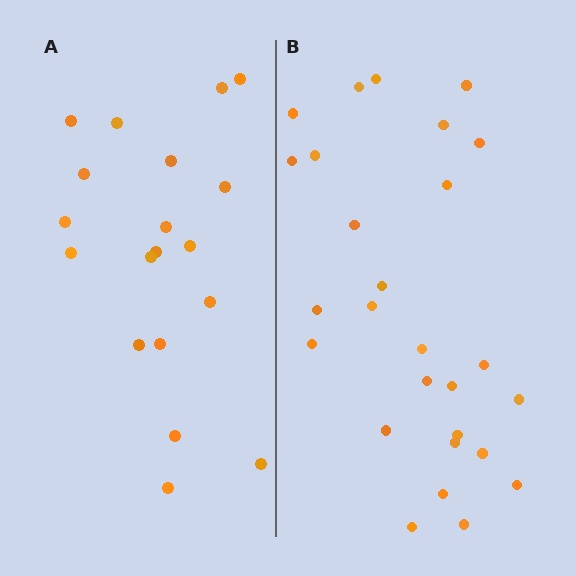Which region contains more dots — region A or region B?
Region B (the right region) has more dots.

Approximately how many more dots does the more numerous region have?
Region B has roughly 8 or so more dots than region A.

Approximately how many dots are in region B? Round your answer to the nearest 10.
About 30 dots. (The exact count is 27, which rounds to 30.)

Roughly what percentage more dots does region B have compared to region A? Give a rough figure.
About 40% more.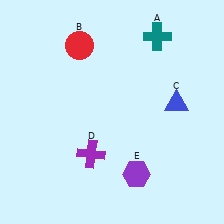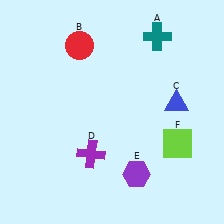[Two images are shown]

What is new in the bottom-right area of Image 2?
A lime square (F) was added in the bottom-right area of Image 2.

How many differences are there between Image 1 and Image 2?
There is 1 difference between the two images.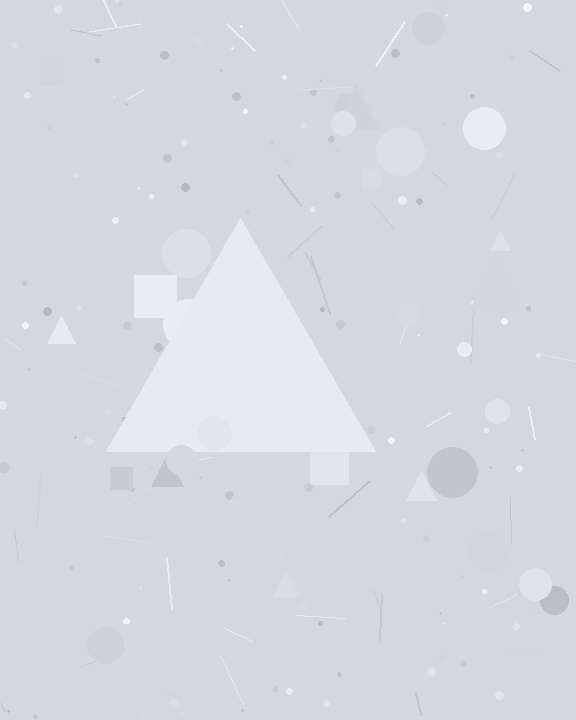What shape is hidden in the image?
A triangle is hidden in the image.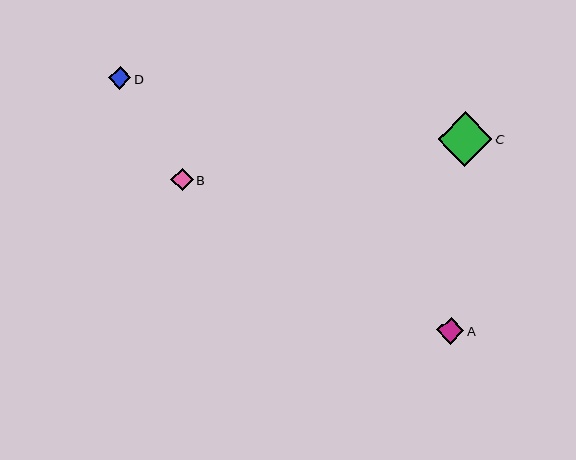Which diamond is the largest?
Diamond C is the largest with a size of approximately 55 pixels.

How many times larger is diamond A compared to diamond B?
Diamond A is approximately 1.2 times the size of diamond B.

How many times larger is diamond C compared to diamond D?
Diamond C is approximately 2.4 times the size of diamond D.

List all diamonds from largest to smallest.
From largest to smallest: C, A, B, D.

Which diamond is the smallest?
Diamond D is the smallest with a size of approximately 23 pixels.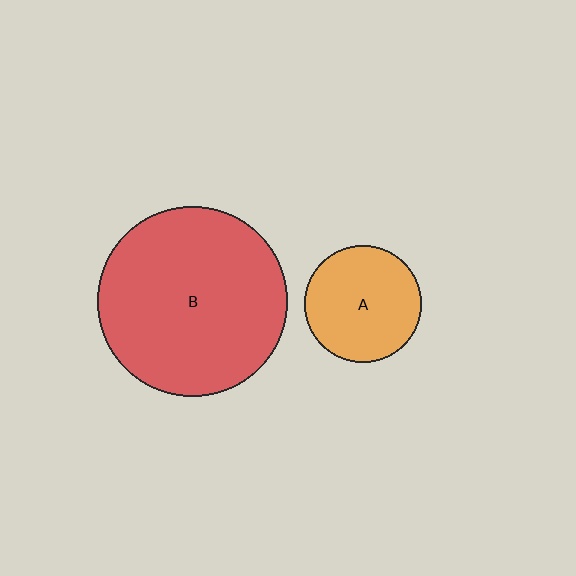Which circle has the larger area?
Circle B (red).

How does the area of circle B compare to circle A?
Approximately 2.6 times.